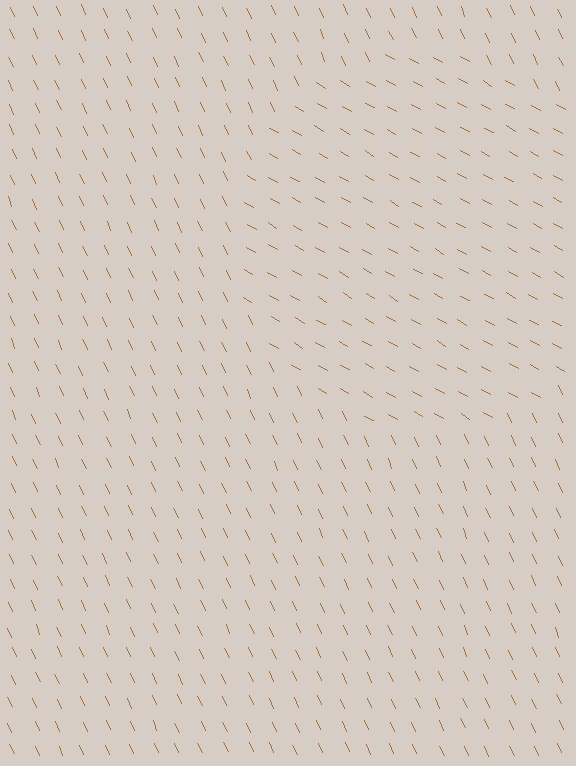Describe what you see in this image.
The image is filled with small brown line segments. A circle region in the image has lines oriented differently from the surrounding lines, creating a visible texture boundary.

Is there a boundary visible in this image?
Yes, there is a texture boundary formed by a change in line orientation.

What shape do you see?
I see a circle.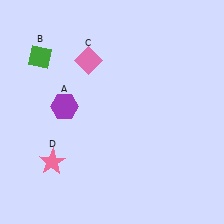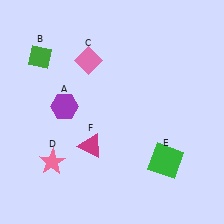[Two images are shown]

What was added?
A green square (E), a magenta triangle (F) were added in Image 2.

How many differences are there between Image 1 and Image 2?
There are 2 differences between the two images.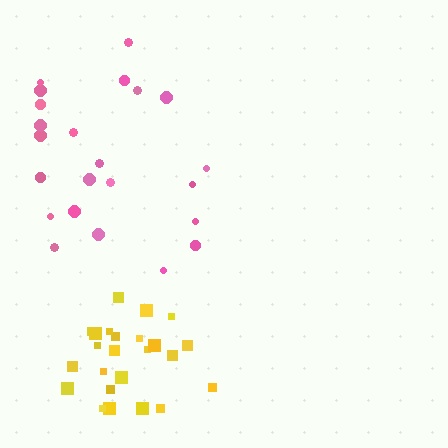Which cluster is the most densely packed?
Yellow.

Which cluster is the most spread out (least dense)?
Pink.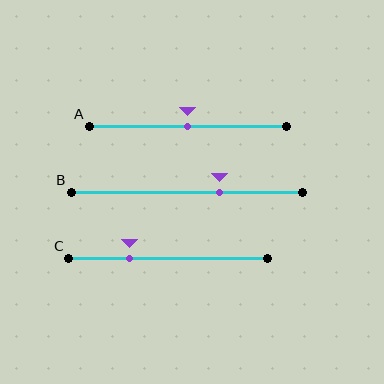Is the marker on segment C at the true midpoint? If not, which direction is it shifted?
No, the marker on segment C is shifted to the left by about 20% of the segment length.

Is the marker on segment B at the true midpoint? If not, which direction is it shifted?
No, the marker on segment B is shifted to the right by about 14% of the segment length.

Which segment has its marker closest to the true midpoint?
Segment A has its marker closest to the true midpoint.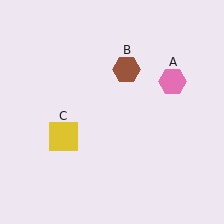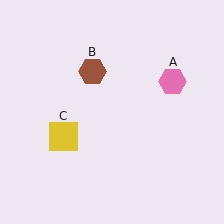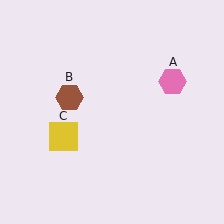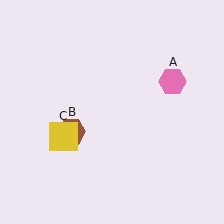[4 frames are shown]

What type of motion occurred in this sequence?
The brown hexagon (object B) rotated counterclockwise around the center of the scene.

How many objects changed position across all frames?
1 object changed position: brown hexagon (object B).